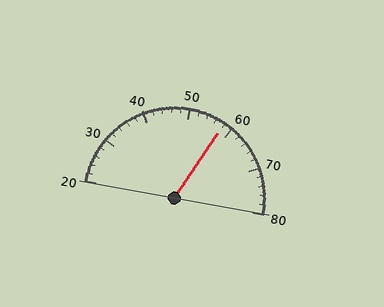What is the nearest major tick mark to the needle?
The nearest major tick mark is 60.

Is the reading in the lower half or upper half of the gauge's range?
The reading is in the upper half of the range (20 to 80).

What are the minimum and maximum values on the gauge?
The gauge ranges from 20 to 80.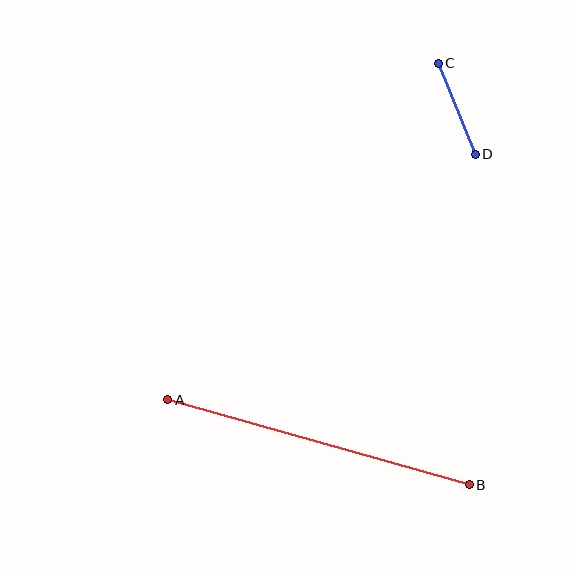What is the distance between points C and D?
The distance is approximately 98 pixels.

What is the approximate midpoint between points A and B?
The midpoint is at approximately (318, 442) pixels.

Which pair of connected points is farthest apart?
Points A and B are farthest apart.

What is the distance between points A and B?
The distance is approximately 313 pixels.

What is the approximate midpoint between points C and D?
The midpoint is at approximately (457, 109) pixels.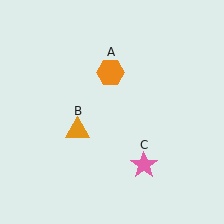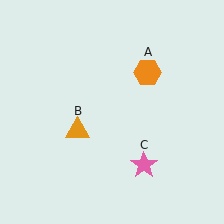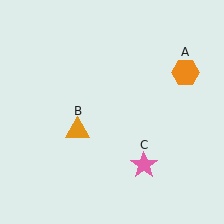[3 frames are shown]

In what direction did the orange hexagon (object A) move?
The orange hexagon (object A) moved right.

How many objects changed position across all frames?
1 object changed position: orange hexagon (object A).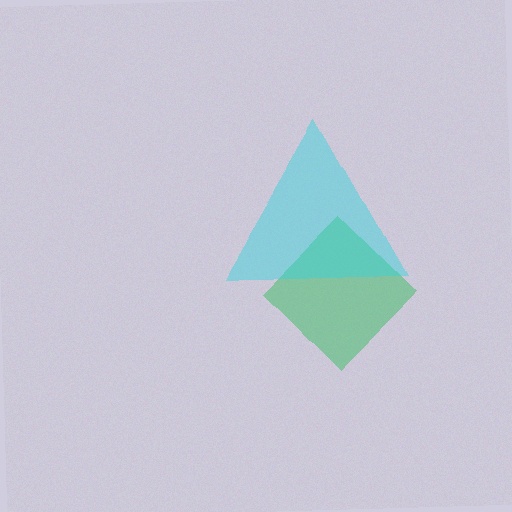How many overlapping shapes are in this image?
There are 2 overlapping shapes in the image.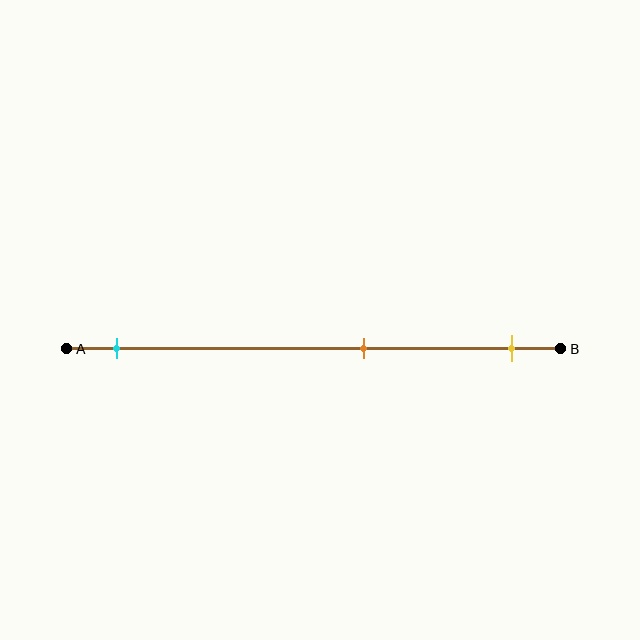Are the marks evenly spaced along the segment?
No, the marks are not evenly spaced.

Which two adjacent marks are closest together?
The orange and yellow marks are the closest adjacent pair.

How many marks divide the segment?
There are 3 marks dividing the segment.